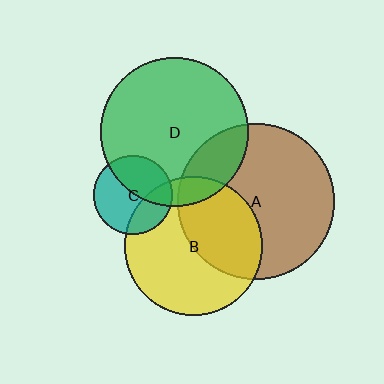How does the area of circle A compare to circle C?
Approximately 3.9 times.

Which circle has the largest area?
Circle A (brown).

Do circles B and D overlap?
Yes.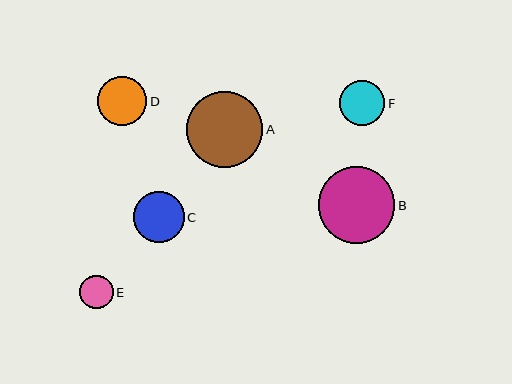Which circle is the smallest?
Circle E is the smallest with a size of approximately 33 pixels.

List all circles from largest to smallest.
From largest to smallest: B, A, C, D, F, E.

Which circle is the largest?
Circle B is the largest with a size of approximately 76 pixels.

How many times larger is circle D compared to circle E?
Circle D is approximately 1.5 times the size of circle E.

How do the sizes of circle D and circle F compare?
Circle D and circle F are approximately the same size.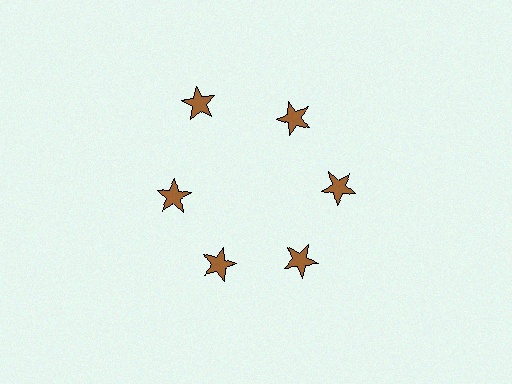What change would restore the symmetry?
The symmetry would be restored by moving it inward, back onto the ring so that all 6 stars sit at equal angles and equal distance from the center.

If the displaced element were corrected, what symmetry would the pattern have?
It would have 6-fold rotational symmetry — the pattern would map onto itself every 60 degrees.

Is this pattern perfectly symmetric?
No. The 6 brown stars are arranged in a ring, but one element near the 11 o'clock position is pushed outward from the center, breaking the 6-fold rotational symmetry.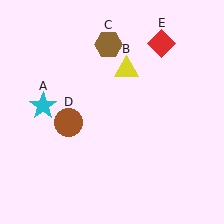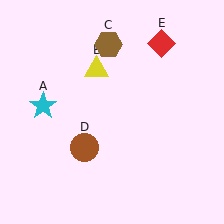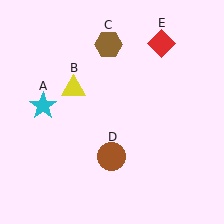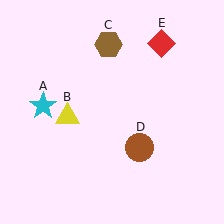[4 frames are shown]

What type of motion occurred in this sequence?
The yellow triangle (object B), brown circle (object D) rotated counterclockwise around the center of the scene.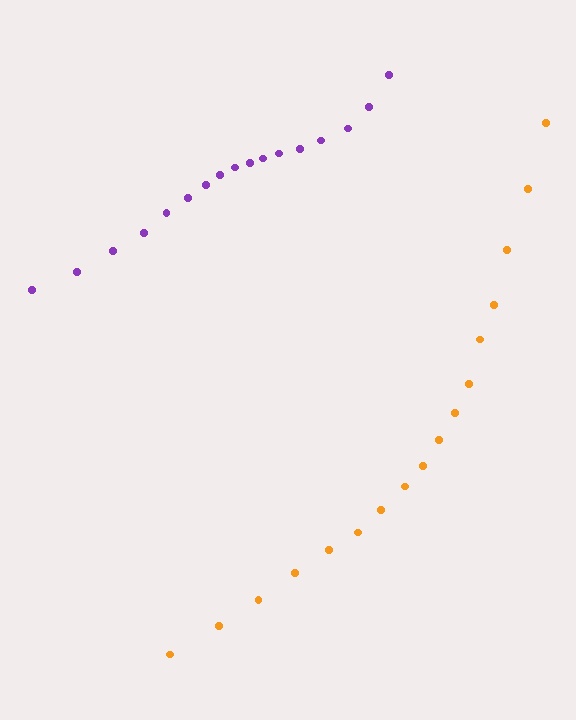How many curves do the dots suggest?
There are 2 distinct paths.